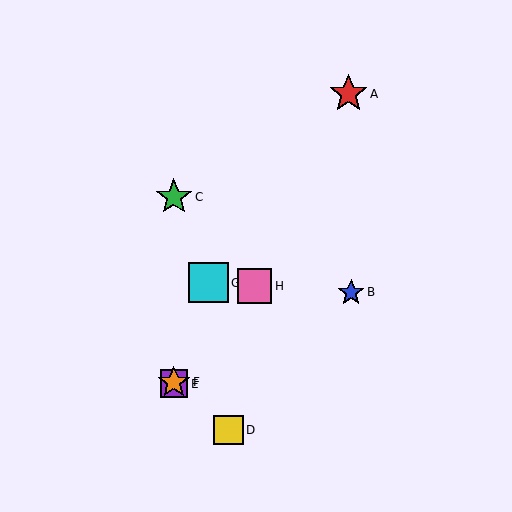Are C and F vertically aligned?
Yes, both are at x≈174.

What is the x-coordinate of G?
Object G is at x≈209.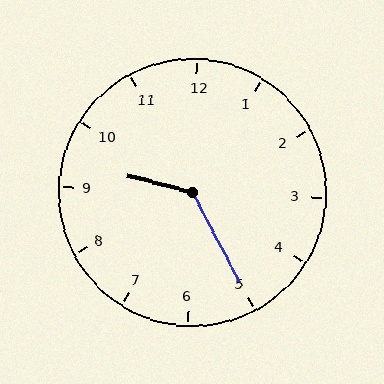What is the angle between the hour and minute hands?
Approximately 132 degrees.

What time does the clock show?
9:25.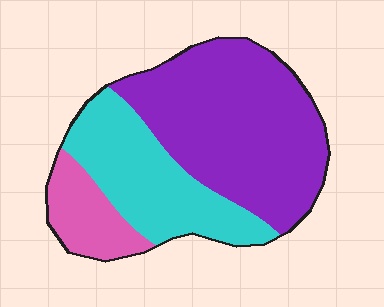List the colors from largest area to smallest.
From largest to smallest: purple, cyan, pink.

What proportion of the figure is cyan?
Cyan takes up about one third (1/3) of the figure.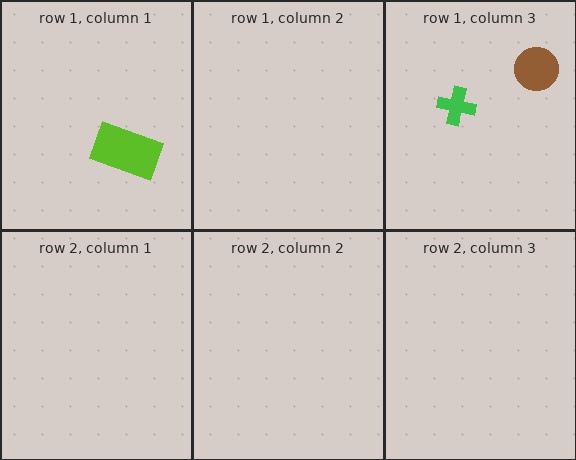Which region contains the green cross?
The row 1, column 3 region.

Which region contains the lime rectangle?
The row 1, column 1 region.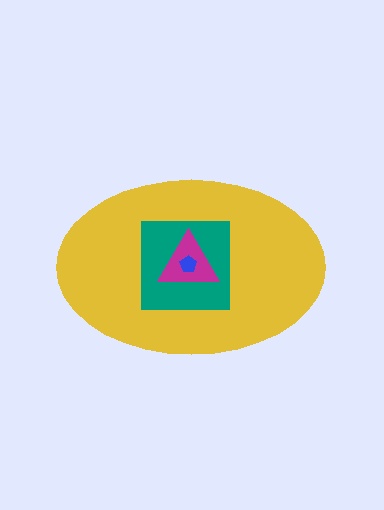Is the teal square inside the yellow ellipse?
Yes.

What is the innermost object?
The blue pentagon.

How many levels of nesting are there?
4.